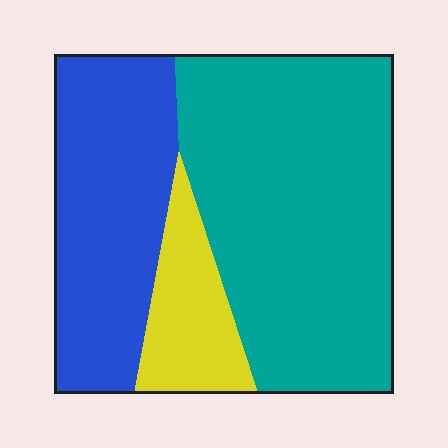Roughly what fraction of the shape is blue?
Blue takes up about one third (1/3) of the shape.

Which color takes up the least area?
Yellow, at roughly 15%.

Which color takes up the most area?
Teal, at roughly 55%.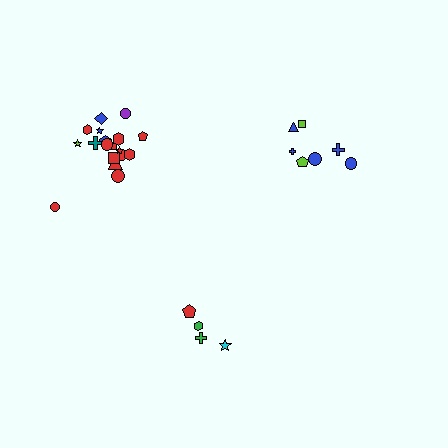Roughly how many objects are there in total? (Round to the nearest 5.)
Roughly 30 objects in total.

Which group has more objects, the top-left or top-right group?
The top-left group.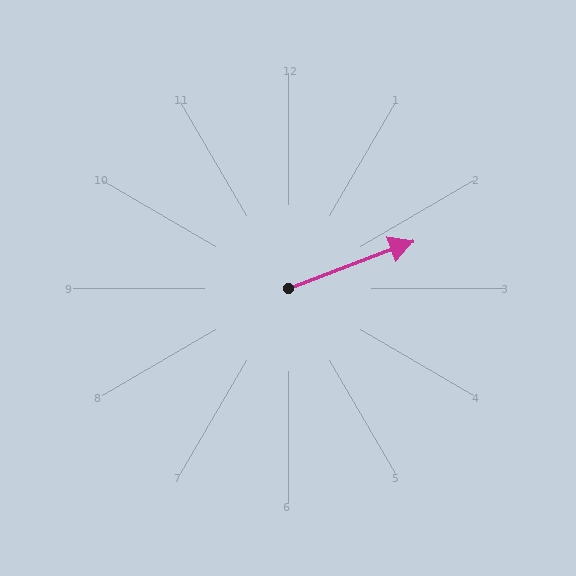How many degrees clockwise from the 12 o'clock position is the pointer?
Approximately 69 degrees.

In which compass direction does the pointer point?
East.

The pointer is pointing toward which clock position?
Roughly 2 o'clock.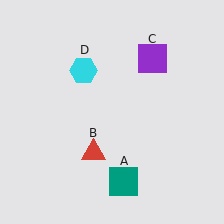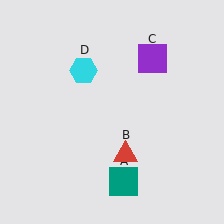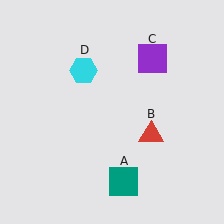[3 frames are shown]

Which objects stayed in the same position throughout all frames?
Teal square (object A) and purple square (object C) and cyan hexagon (object D) remained stationary.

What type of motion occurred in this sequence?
The red triangle (object B) rotated counterclockwise around the center of the scene.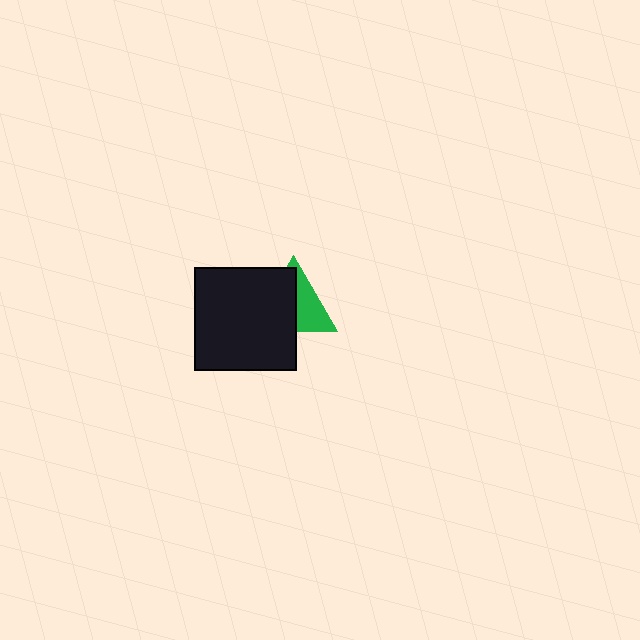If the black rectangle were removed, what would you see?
You would see the complete green triangle.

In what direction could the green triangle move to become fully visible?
The green triangle could move right. That would shift it out from behind the black rectangle entirely.